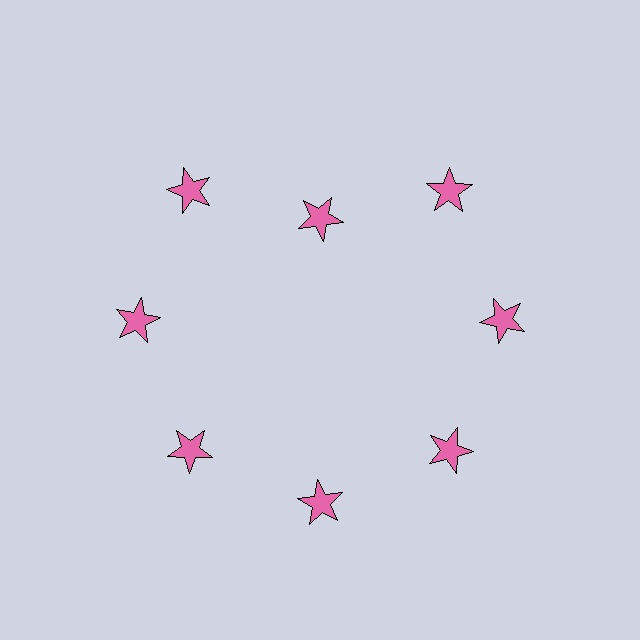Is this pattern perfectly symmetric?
No. The 8 pink stars are arranged in a ring, but one element near the 12 o'clock position is pulled inward toward the center, breaking the 8-fold rotational symmetry.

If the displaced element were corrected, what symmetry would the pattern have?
It would have 8-fold rotational symmetry — the pattern would map onto itself every 45 degrees.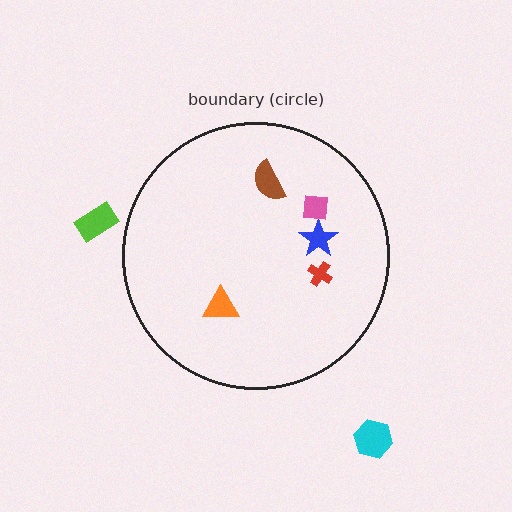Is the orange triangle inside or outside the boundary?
Inside.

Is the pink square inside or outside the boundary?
Inside.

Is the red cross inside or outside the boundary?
Inside.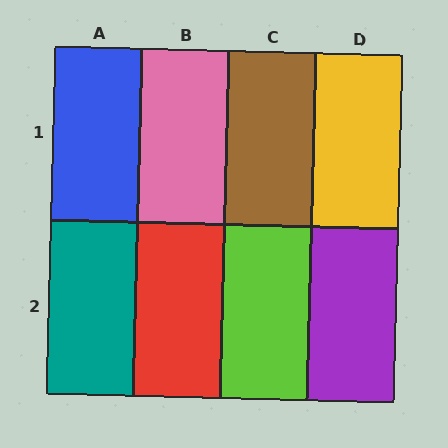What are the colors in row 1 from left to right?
Blue, pink, brown, yellow.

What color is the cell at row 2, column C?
Lime.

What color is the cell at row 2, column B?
Red.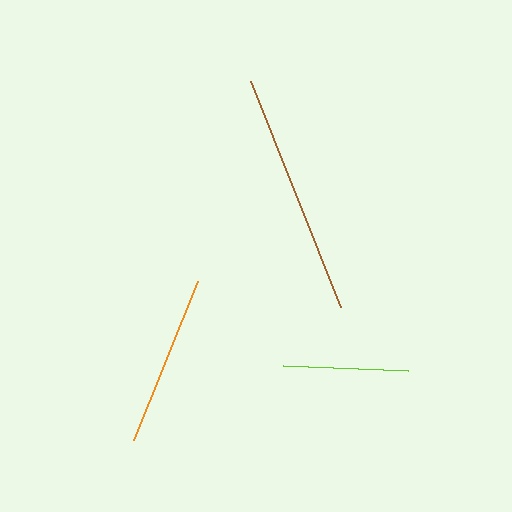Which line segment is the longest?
The brown line is the longest at approximately 243 pixels.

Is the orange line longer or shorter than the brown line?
The brown line is longer than the orange line.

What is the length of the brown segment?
The brown segment is approximately 243 pixels long.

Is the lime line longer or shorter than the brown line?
The brown line is longer than the lime line.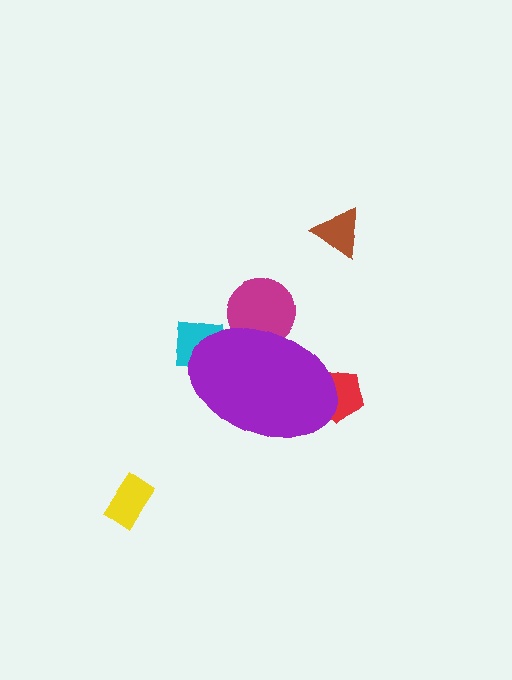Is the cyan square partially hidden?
Yes, the cyan square is partially hidden behind the purple ellipse.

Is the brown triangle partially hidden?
No, the brown triangle is fully visible.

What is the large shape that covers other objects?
A purple ellipse.